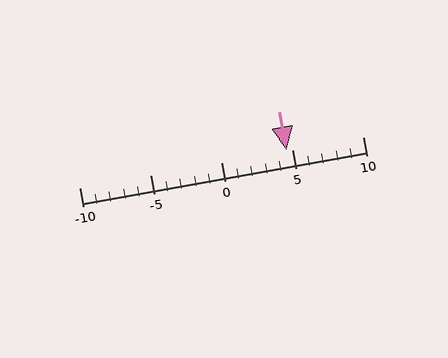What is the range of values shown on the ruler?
The ruler shows values from -10 to 10.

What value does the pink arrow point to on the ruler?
The pink arrow points to approximately 5.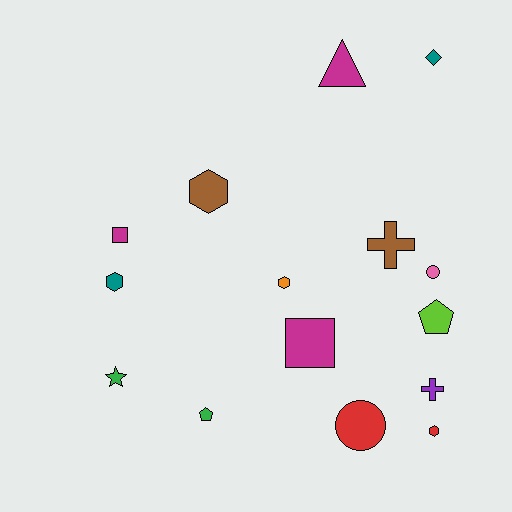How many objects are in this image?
There are 15 objects.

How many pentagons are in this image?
There are 2 pentagons.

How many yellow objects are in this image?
There are no yellow objects.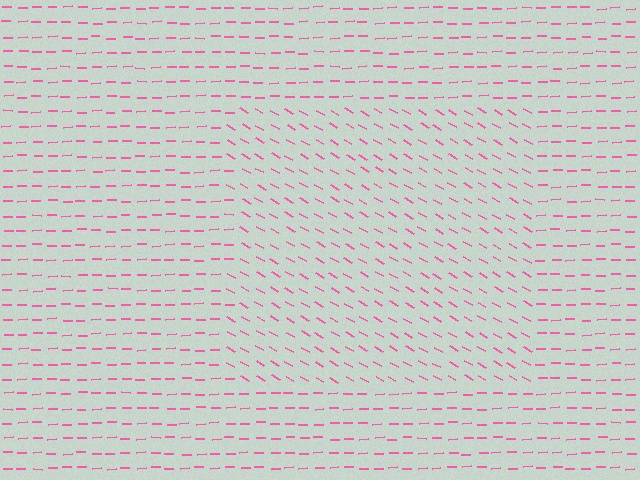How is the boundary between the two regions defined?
The boundary is defined purely by a change in line orientation (approximately 31 degrees difference). All lines are the same color and thickness.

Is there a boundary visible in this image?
Yes, there is a texture boundary formed by a change in line orientation.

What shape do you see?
I see a rectangle.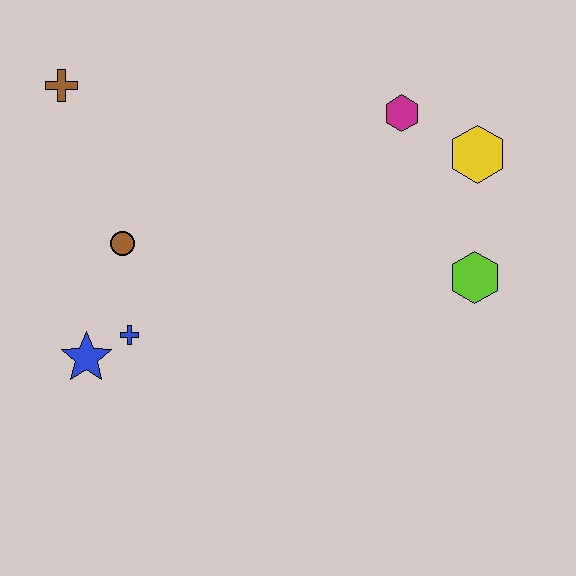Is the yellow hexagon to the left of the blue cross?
No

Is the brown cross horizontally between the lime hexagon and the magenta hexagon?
No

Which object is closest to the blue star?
The blue cross is closest to the blue star.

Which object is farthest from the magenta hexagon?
The blue star is farthest from the magenta hexagon.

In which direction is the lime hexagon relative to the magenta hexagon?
The lime hexagon is below the magenta hexagon.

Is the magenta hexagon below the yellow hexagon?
No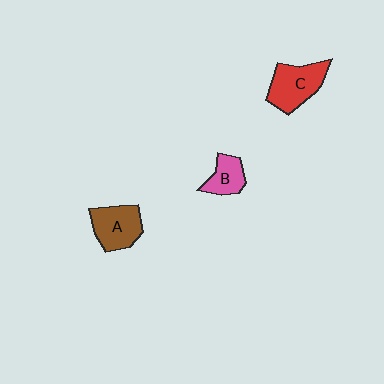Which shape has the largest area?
Shape C (red).